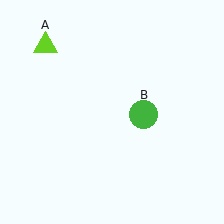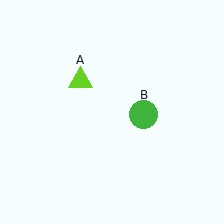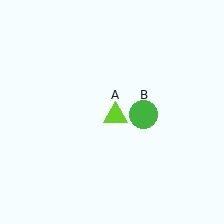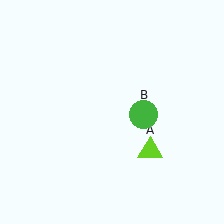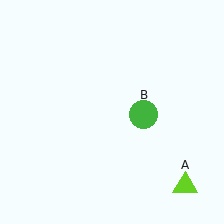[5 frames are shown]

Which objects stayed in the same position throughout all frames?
Green circle (object B) remained stationary.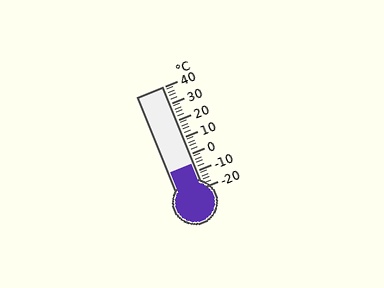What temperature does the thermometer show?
The thermometer shows approximately -6°C.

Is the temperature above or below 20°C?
The temperature is below 20°C.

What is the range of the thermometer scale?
The thermometer scale ranges from -20°C to 40°C.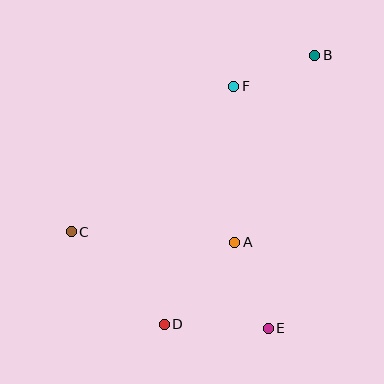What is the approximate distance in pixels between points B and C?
The distance between B and C is approximately 300 pixels.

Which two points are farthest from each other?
Points B and D are farthest from each other.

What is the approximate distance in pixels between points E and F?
The distance between E and F is approximately 244 pixels.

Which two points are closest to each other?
Points B and F are closest to each other.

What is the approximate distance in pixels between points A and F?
The distance between A and F is approximately 156 pixels.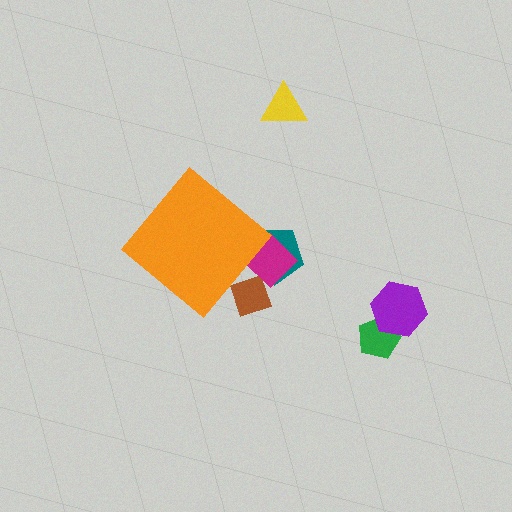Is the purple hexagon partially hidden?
No, the purple hexagon is fully visible.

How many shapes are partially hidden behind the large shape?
3 shapes are partially hidden.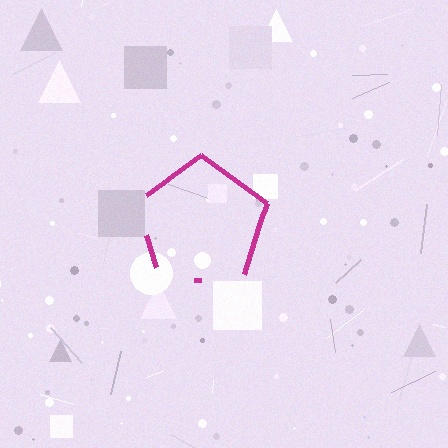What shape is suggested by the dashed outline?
The dashed outline suggests a pentagon.